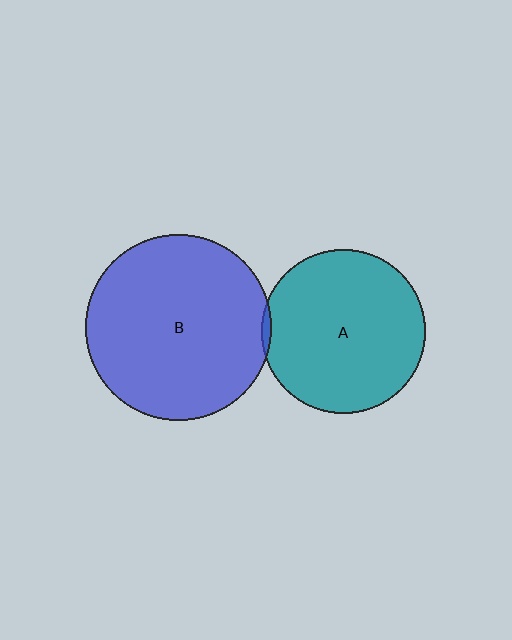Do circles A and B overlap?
Yes.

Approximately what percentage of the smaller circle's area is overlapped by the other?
Approximately 5%.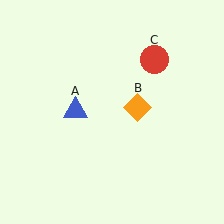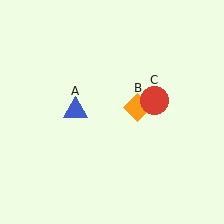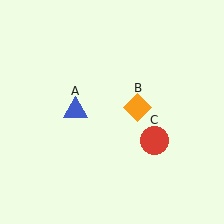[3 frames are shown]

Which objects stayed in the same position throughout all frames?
Blue triangle (object A) and orange diamond (object B) remained stationary.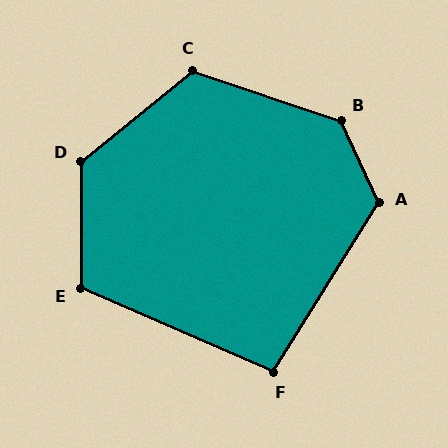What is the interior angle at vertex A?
Approximately 124 degrees (obtuse).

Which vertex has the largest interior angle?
B, at approximately 133 degrees.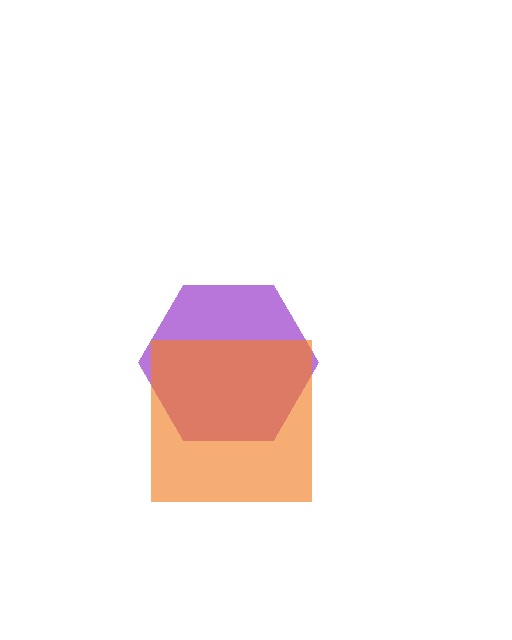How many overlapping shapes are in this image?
There are 2 overlapping shapes in the image.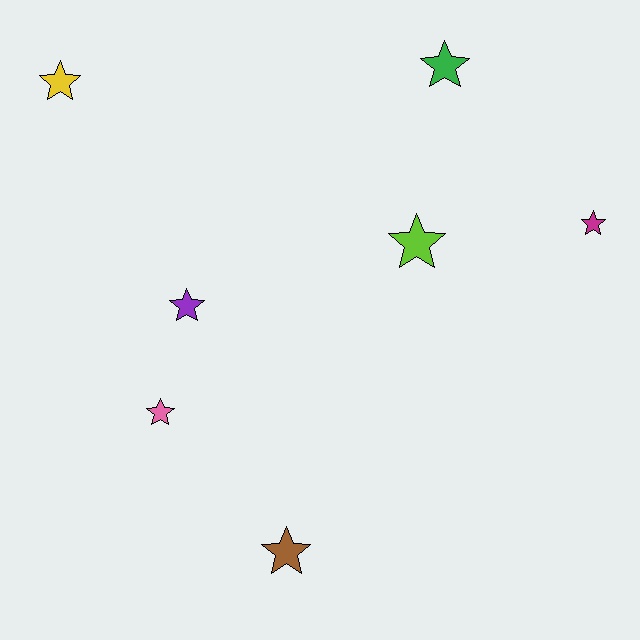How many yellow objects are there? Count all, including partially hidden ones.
There is 1 yellow object.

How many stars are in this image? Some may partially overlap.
There are 7 stars.